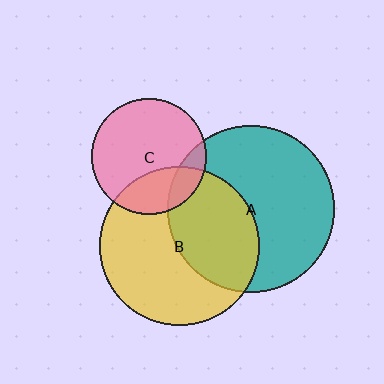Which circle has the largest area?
Circle A (teal).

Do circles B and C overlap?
Yes.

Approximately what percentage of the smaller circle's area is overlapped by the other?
Approximately 30%.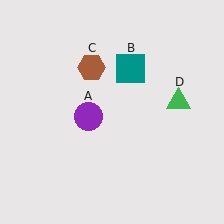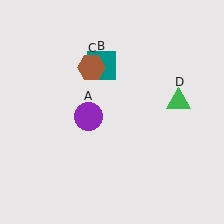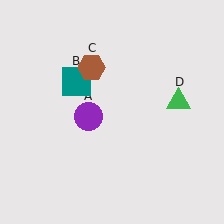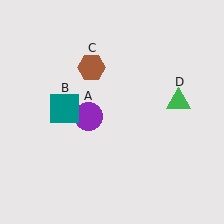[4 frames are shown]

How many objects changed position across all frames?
1 object changed position: teal square (object B).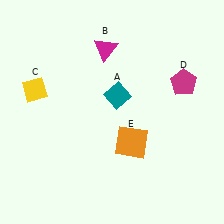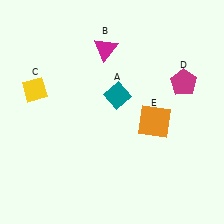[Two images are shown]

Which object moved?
The orange square (E) moved right.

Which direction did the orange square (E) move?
The orange square (E) moved right.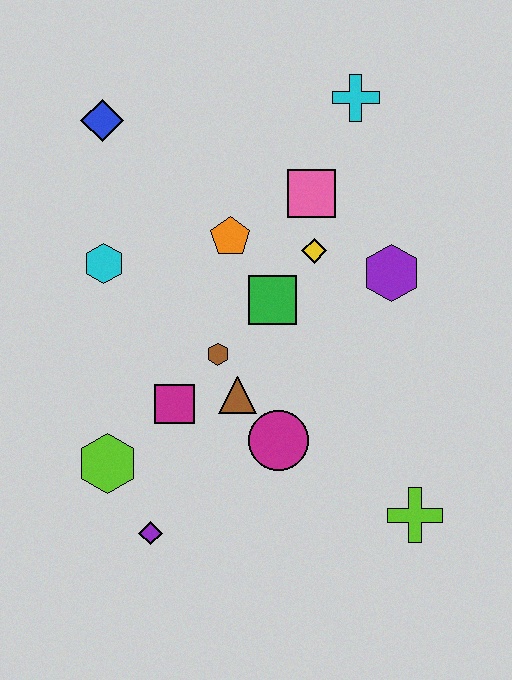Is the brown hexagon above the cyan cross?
No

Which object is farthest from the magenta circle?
The blue diamond is farthest from the magenta circle.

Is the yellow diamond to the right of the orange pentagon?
Yes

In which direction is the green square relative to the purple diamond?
The green square is above the purple diamond.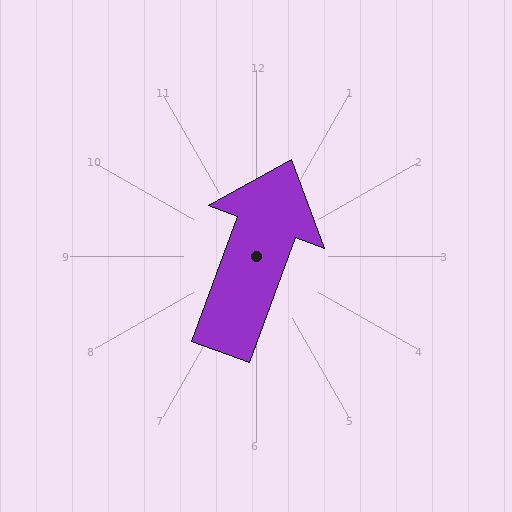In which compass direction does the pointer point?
North.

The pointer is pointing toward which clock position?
Roughly 1 o'clock.